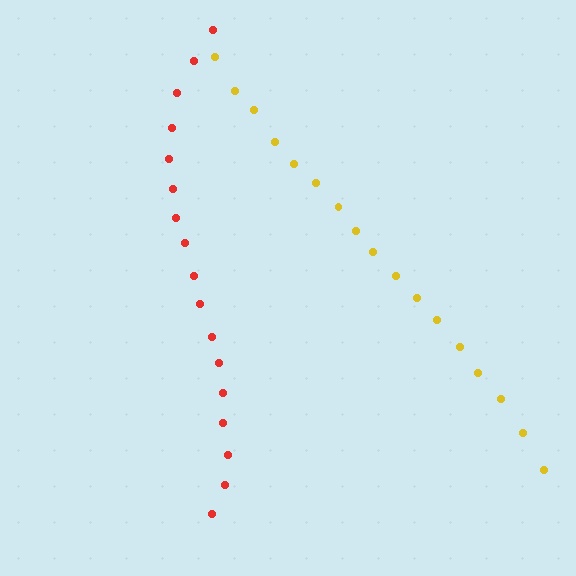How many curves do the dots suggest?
There are 2 distinct paths.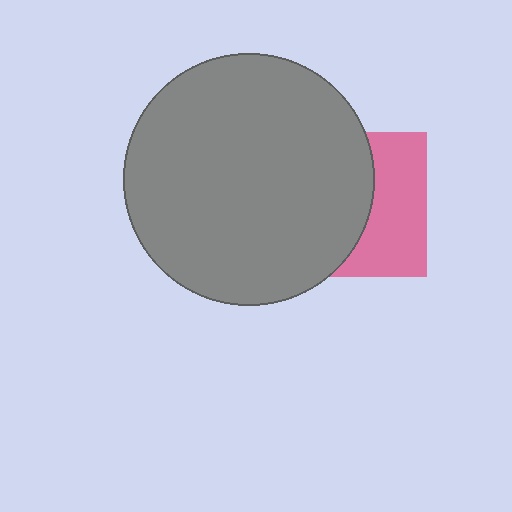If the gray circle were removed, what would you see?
You would see the complete pink square.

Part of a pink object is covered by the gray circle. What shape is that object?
It is a square.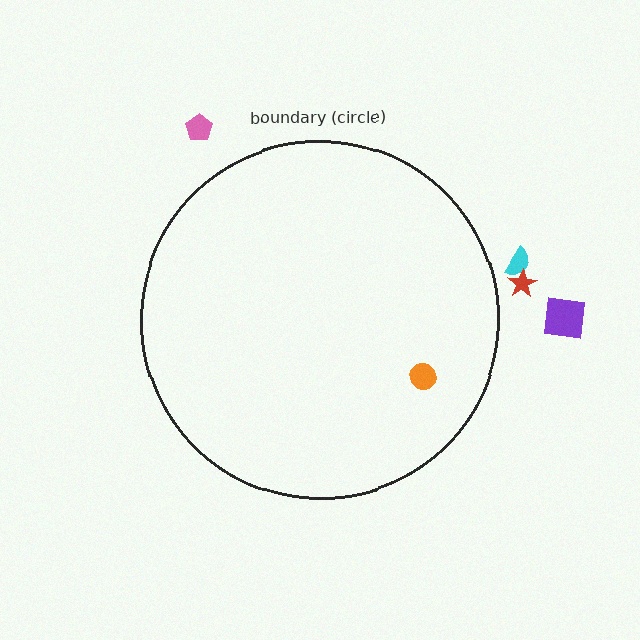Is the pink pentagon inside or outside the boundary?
Outside.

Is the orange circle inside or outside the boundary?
Inside.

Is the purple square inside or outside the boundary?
Outside.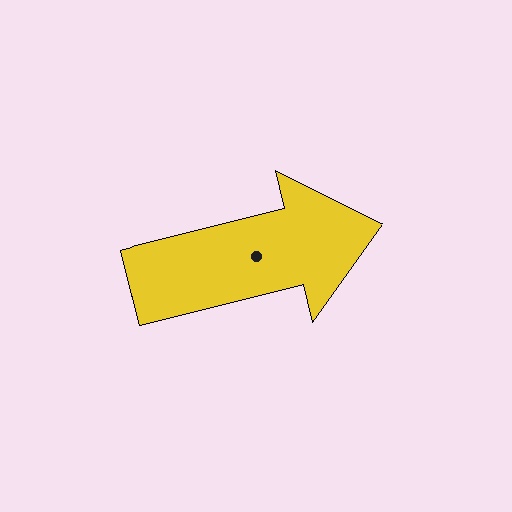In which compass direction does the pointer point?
East.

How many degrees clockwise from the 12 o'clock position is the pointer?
Approximately 76 degrees.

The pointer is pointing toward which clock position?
Roughly 3 o'clock.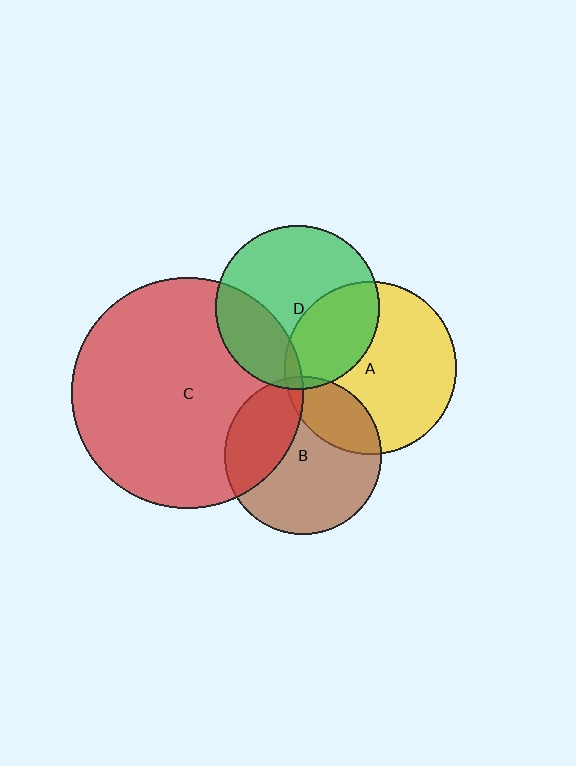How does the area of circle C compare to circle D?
Approximately 2.0 times.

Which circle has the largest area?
Circle C (red).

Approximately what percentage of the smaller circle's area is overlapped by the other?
Approximately 25%.